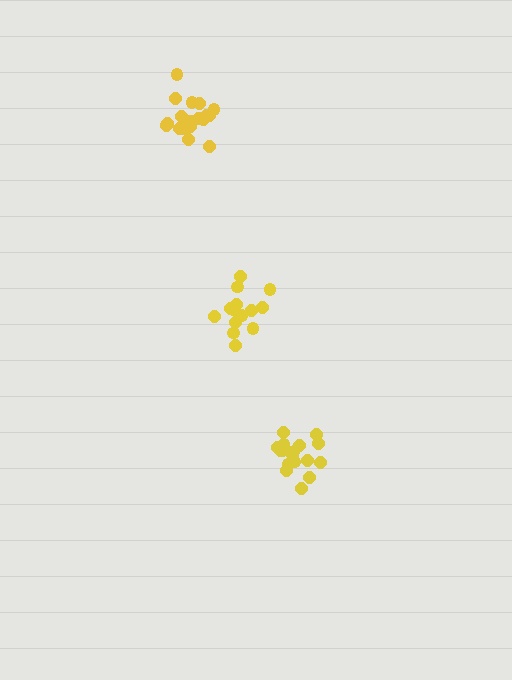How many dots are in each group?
Group 1: 15 dots, Group 2: 19 dots, Group 3: 17 dots (51 total).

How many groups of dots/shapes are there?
There are 3 groups.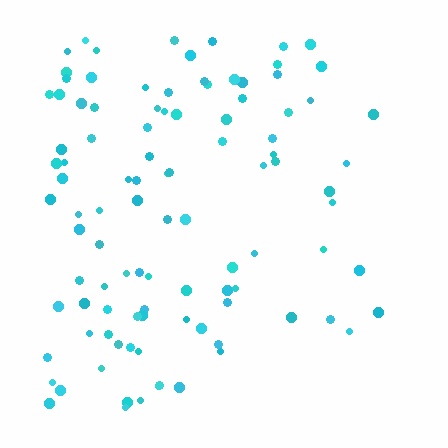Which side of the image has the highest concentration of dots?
The left.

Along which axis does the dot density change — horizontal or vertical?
Horizontal.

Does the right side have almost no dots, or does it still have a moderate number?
Still a moderate number, just noticeably fewer than the left.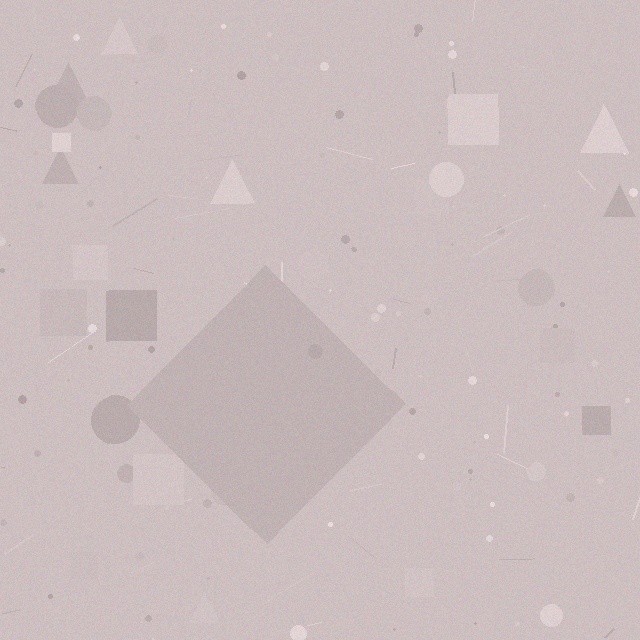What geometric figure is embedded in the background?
A diamond is embedded in the background.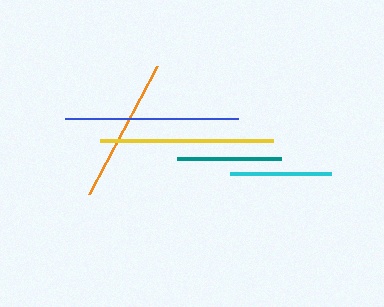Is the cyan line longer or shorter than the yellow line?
The yellow line is longer than the cyan line.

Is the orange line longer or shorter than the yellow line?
The yellow line is longer than the orange line.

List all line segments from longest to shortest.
From longest to shortest: blue, yellow, orange, teal, cyan.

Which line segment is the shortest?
The cyan line is the shortest at approximately 101 pixels.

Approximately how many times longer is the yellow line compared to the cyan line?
The yellow line is approximately 1.7 times the length of the cyan line.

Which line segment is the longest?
The blue line is the longest at approximately 174 pixels.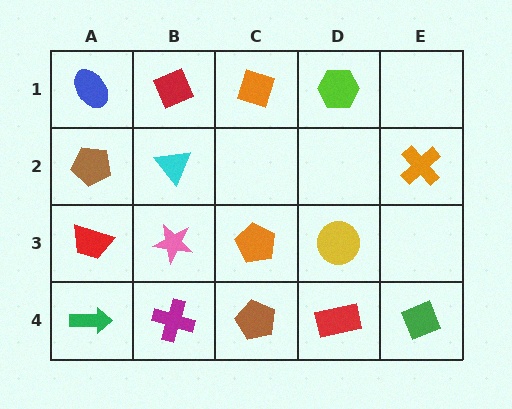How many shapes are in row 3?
4 shapes.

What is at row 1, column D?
A lime hexagon.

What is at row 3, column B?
A pink star.